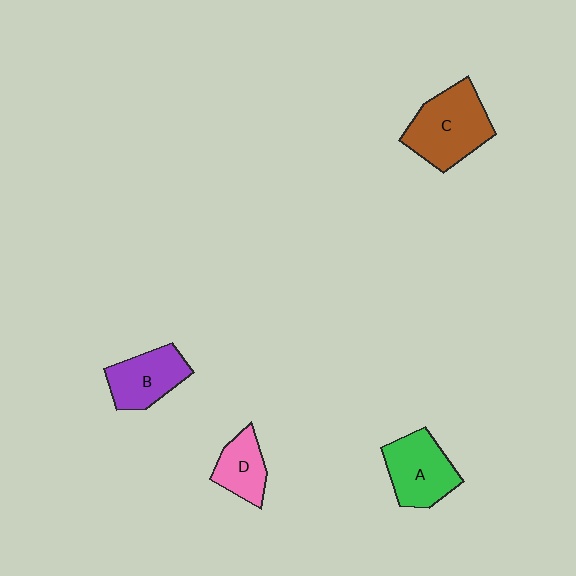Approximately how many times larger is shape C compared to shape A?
Approximately 1.2 times.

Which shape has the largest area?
Shape C (brown).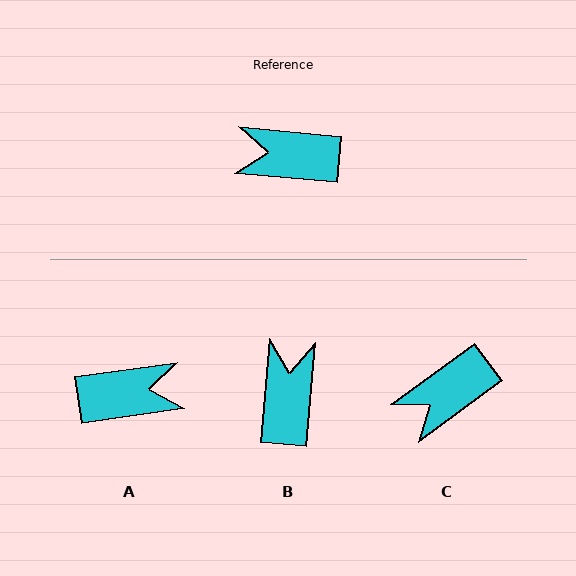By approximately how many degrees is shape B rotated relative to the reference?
Approximately 89 degrees clockwise.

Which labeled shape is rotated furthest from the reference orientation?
A, about 167 degrees away.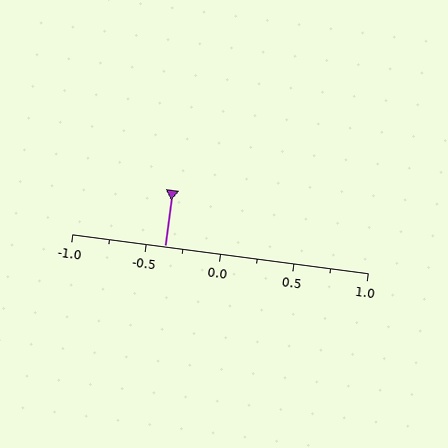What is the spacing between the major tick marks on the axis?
The major ticks are spaced 0.5 apart.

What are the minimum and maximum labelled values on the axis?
The axis runs from -1.0 to 1.0.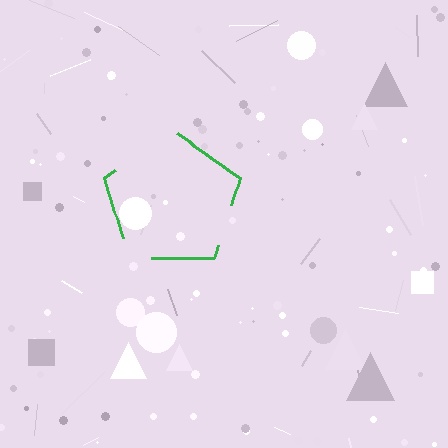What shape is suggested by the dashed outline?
The dashed outline suggests a pentagon.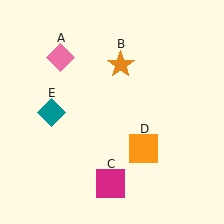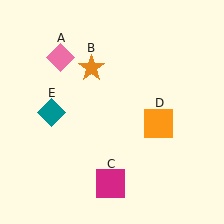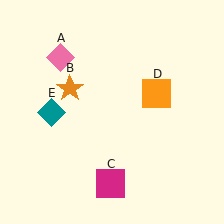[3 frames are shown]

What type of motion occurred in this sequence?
The orange star (object B), orange square (object D) rotated counterclockwise around the center of the scene.